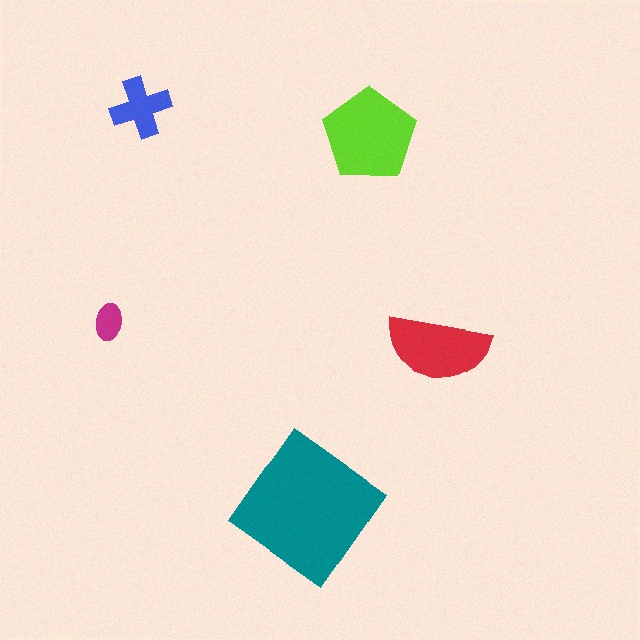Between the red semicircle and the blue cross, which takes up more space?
The red semicircle.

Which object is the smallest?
The magenta ellipse.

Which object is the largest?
The teal diamond.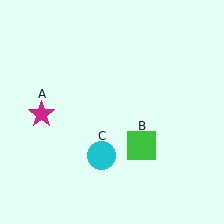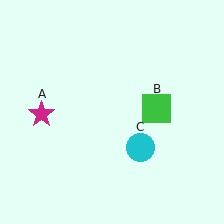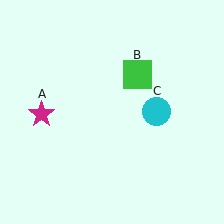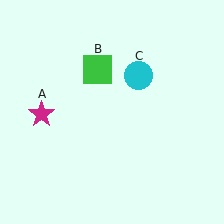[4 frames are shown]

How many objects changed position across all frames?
2 objects changed position: green square (object B), cyan circle (object C).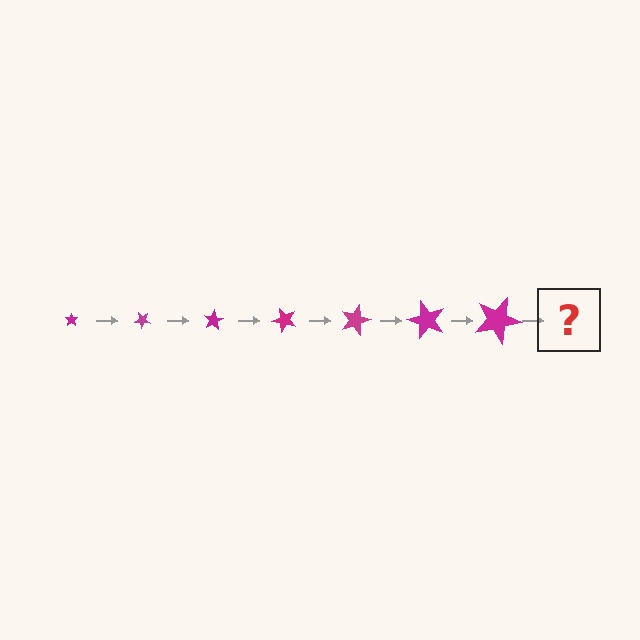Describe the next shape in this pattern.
It should be a star, larger than the previous one and rotated 280 degrees from the start.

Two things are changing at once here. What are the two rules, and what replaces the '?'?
The two rules are that the star grows larger each step and it rotates 40 degrees each step. The '?' should be a star, larger than the previous one and rotated 280 degrees from the start.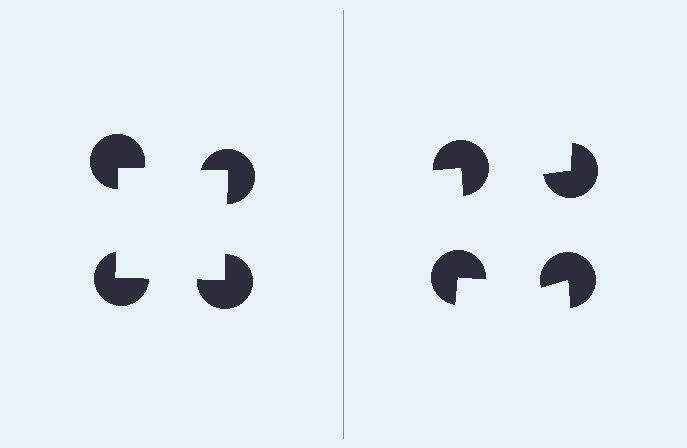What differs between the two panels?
The pac-man discs are positioned identically on both sides; only the wedge orientations differ. On the left they align to a square; on the right they are misaligned.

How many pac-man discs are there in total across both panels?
8 — 4 on each side.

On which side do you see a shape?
An illusory square appears on the left side. On the right side the wedge cuts are rotated, so no coherent shape forms.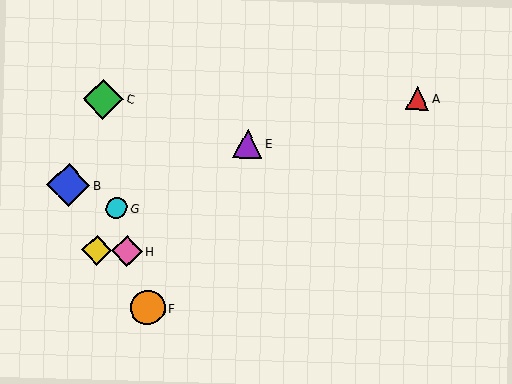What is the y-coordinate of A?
Object A is at y≈99.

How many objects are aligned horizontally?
2 objects (D, H) are aligned horizontally.